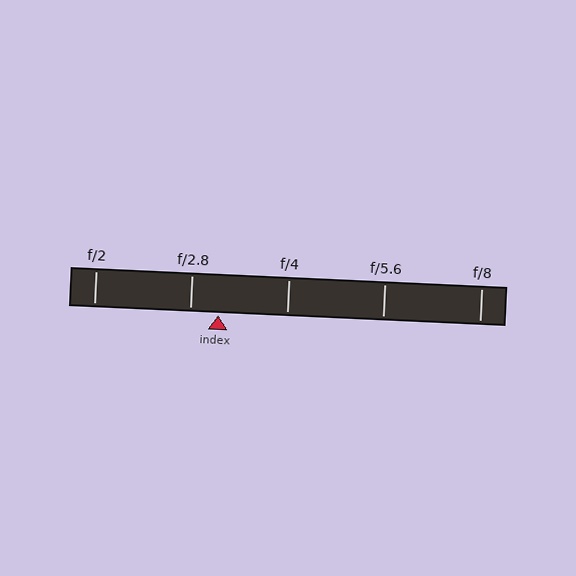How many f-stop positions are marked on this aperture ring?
There are 5 f-stop positions marked.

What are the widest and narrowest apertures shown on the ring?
The widest aperture shown is f/2 and the narrowest is f/8.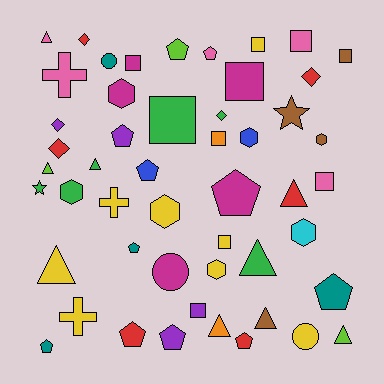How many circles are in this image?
There are 3 circles.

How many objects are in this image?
There are 50 objects.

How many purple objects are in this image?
There are 4 purple objects.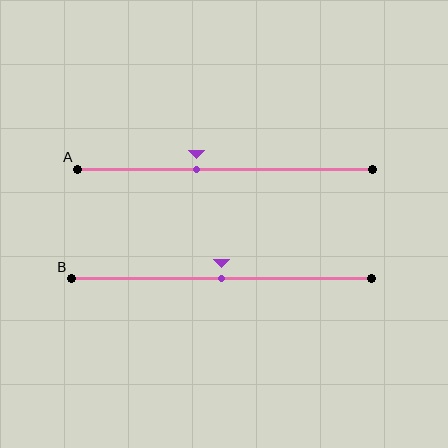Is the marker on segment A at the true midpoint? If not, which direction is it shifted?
No, the marker on segment A is shifted to the left by about 10% of the segment length.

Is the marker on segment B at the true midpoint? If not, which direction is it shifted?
Yes, the marker on segment B is at the true midpoint.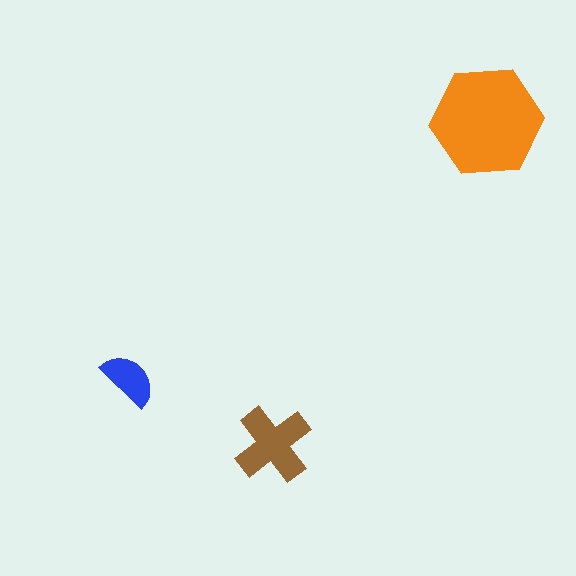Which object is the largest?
The orange hexagon.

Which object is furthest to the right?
The orange hexagon is rightmost.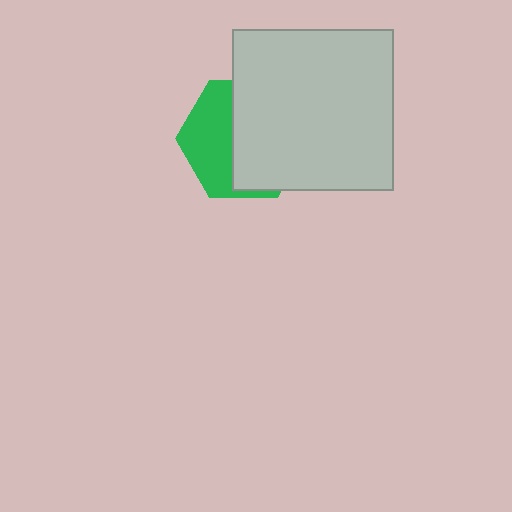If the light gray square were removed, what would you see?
You would see the complete green hexagon.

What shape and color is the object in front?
The object in front is a light gray square.